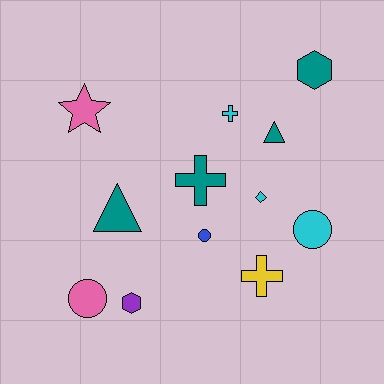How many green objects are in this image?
There are no green objects.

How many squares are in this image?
There are no squares.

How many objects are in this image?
There are 12 objects.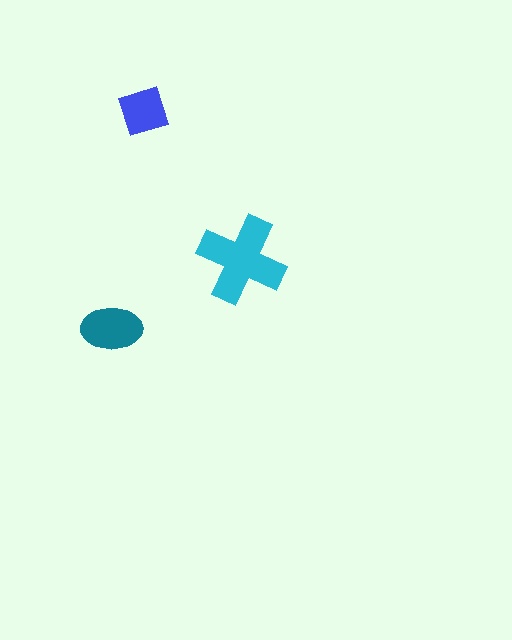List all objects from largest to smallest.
The cyan cross, the teal ellipse, the blue diamond.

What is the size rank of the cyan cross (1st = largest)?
1st.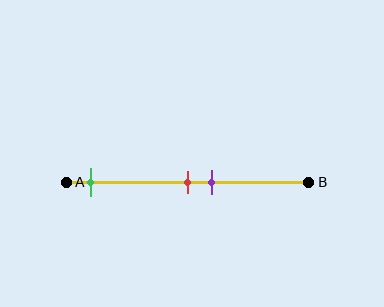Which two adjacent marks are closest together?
The red and purple marks are the closest adjacent pair.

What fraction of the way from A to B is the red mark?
The red mark is approximately 50% (0.5) of the way from A to B.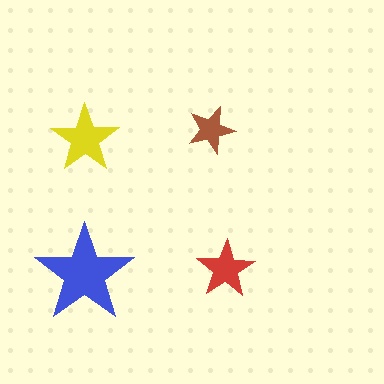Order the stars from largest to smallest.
the blue one, the yellow one, the red one, the brown one.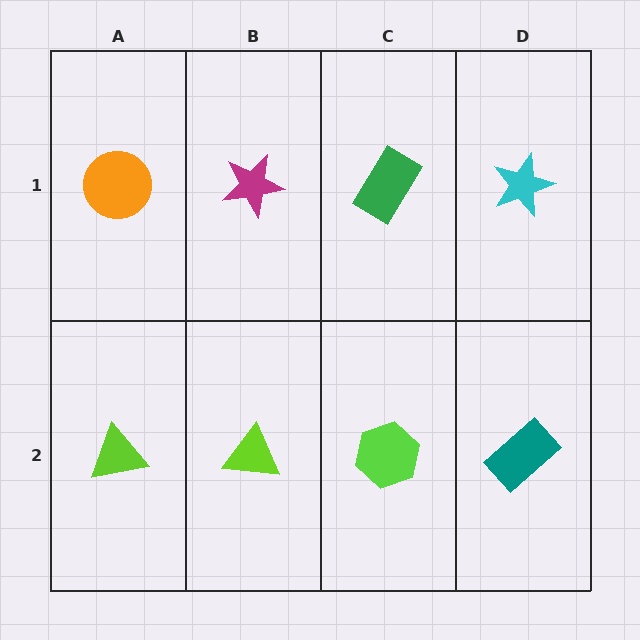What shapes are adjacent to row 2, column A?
An orange circle (row 1, column A), a lime triangle (row 2, column B).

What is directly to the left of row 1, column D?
A green rectangle.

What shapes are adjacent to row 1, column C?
A lime hexagon (row 2, column C), a magenta star (row 1, column B), a cyan star (row 1, column D).